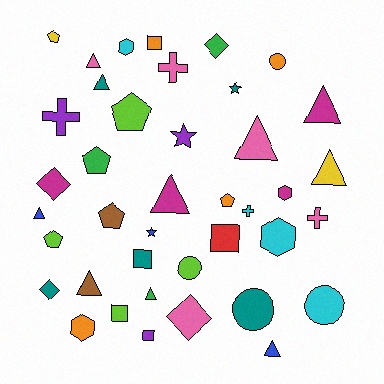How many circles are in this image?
There are 4 circles.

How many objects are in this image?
There are 40 objects.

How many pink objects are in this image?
There are 5 pink objects.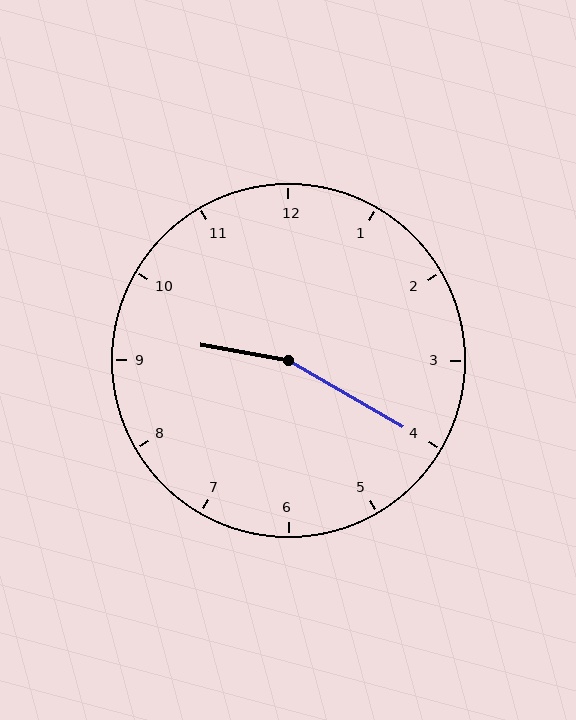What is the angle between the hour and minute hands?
Approximately 160 degrees.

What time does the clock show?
9:20.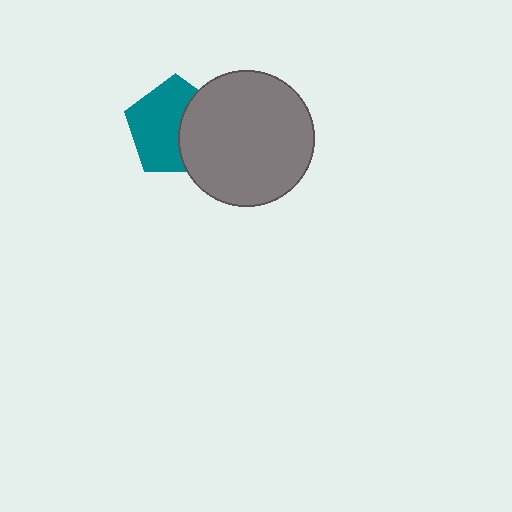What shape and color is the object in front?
The object in front is a gray circle.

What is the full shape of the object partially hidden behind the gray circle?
The partially hidden object is a teal pentagon.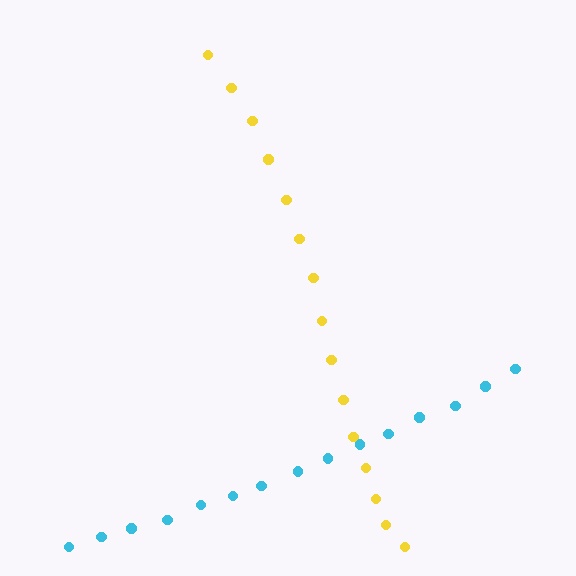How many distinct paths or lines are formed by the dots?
There are 2 distinct paths.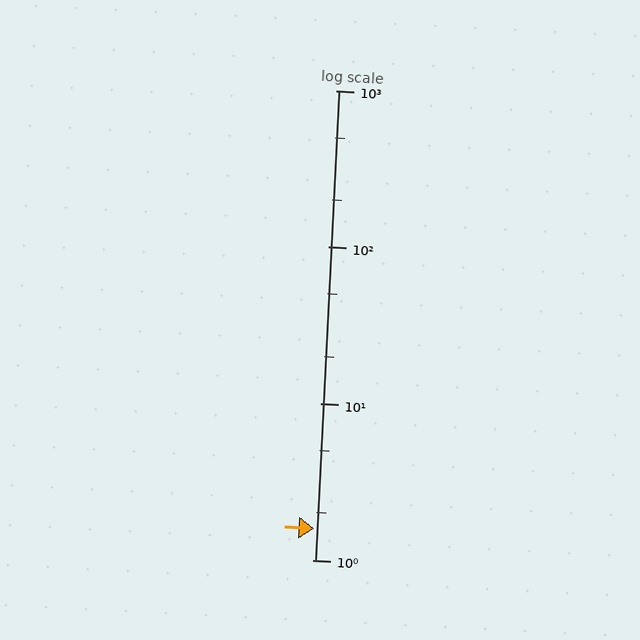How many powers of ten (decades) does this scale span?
The scale spans 3 decades, from 1 to 1000.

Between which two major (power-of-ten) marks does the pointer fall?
The pointer is between 1 and 10.